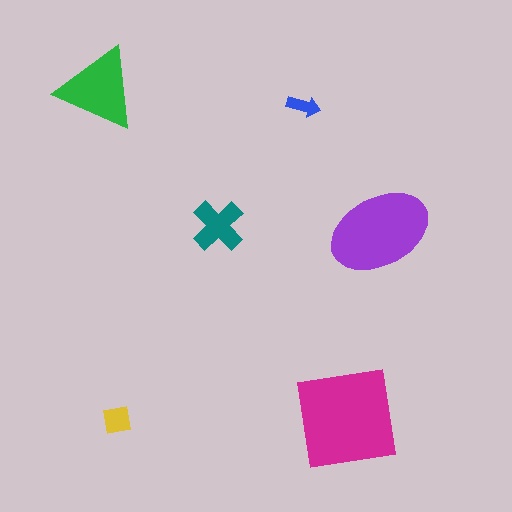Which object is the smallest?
The blue arrow.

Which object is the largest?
The magenta square.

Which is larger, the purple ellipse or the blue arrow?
The purple ellipse.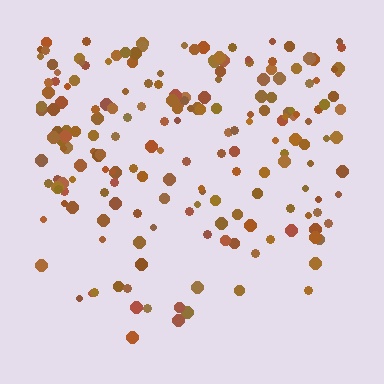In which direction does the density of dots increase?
From bottom to top, with the top side densest.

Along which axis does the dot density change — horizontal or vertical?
Vertical.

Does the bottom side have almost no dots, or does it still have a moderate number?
Still a moderate number, just noticeably fewer than the top.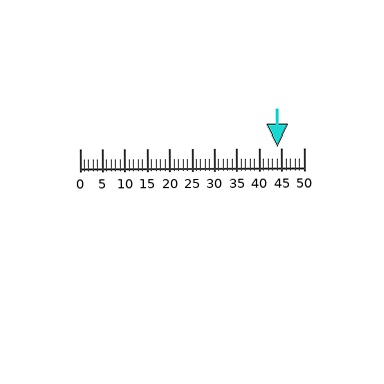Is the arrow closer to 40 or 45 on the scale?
The arrow is closer to 45.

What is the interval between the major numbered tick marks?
The major tick marks are spaced 5 units apart.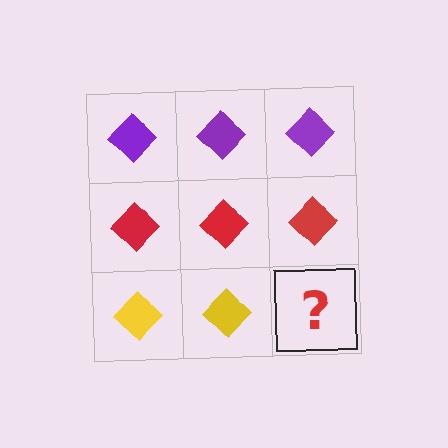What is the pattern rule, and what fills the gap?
The rule is that each row has a consistent color. The gap should be filled with a yellow diamond.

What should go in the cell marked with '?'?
The missing cell should contain a yellow diamond.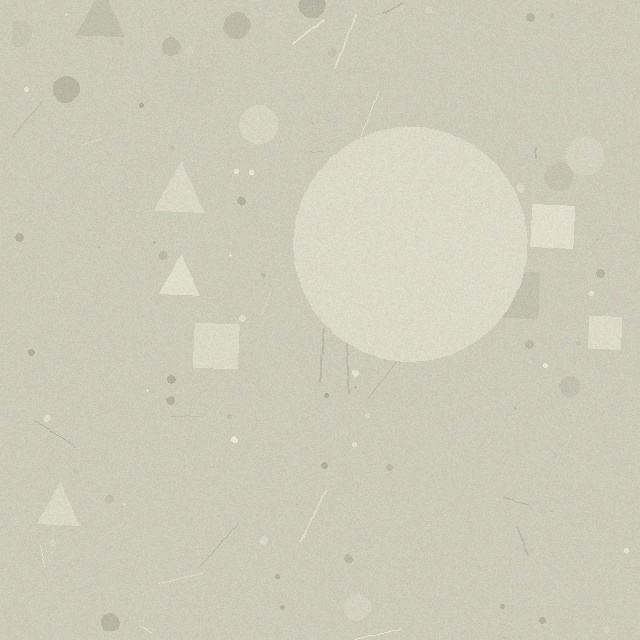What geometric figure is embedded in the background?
A circle is embedded in the background.